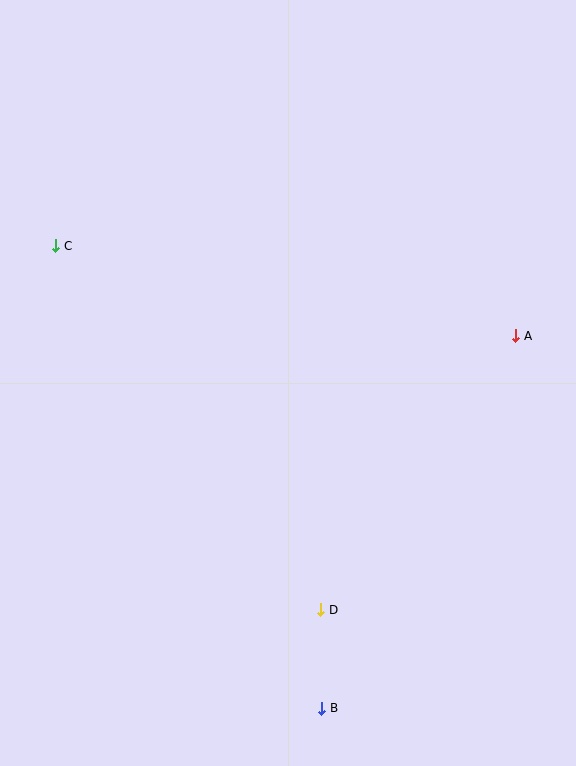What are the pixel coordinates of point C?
Point C is at (56, 246).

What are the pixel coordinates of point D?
Point D is at (321, 610).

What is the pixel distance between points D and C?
The distance between D and C is 450 pixels.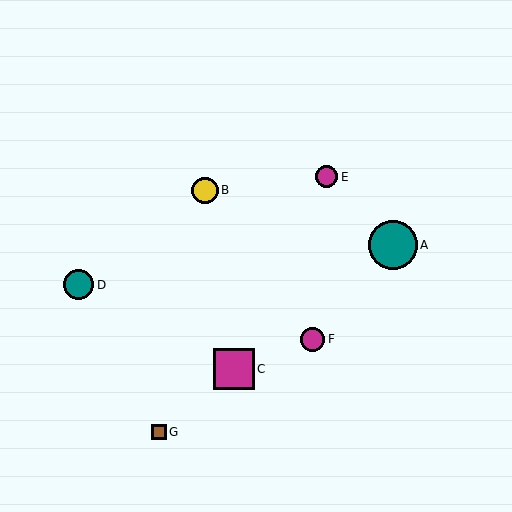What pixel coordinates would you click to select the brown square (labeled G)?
Click at (159, 432) to select the brown square G.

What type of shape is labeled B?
Shape B is a yellow circle.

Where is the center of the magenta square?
The center of the magenta square is at (234, 369).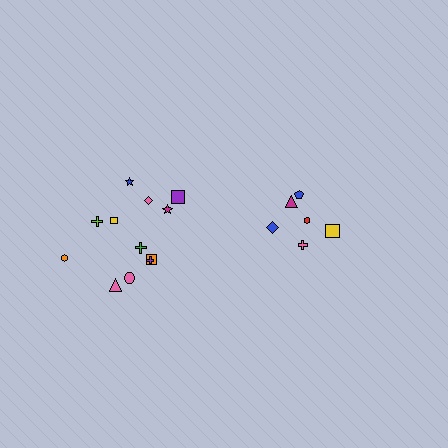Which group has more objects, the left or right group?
The left group.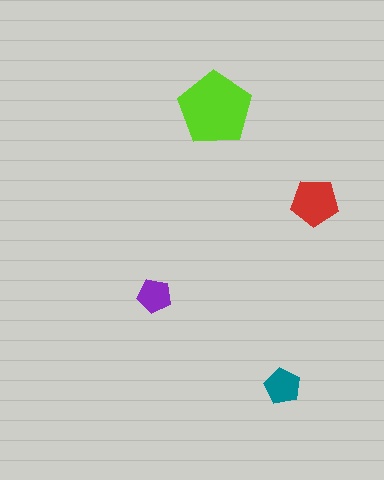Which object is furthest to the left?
The purple pentagon is leftmost.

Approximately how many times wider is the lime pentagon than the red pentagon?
About 1.5 times wider.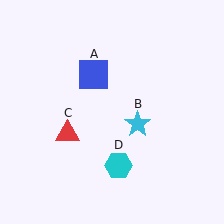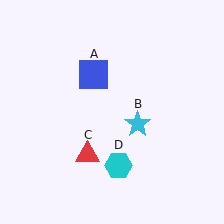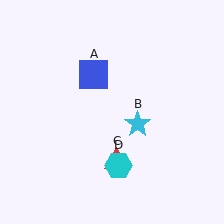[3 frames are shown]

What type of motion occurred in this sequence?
The red triangle (object C) rotated counterclockwise around the center of the scene.